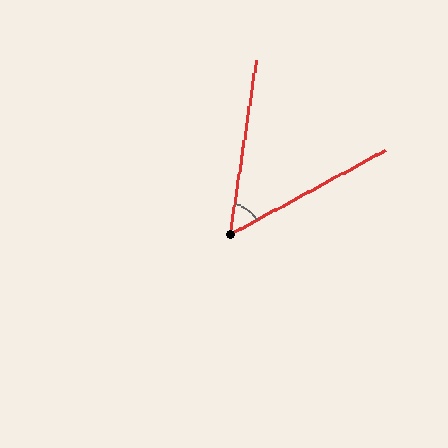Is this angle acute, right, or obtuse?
It is acute.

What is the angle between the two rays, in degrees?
Approximately 53 degrees.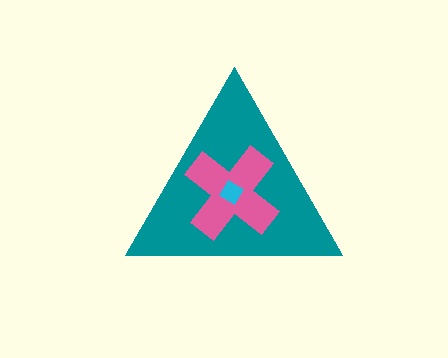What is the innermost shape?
The cyan diamond.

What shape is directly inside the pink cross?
The cyan diamond.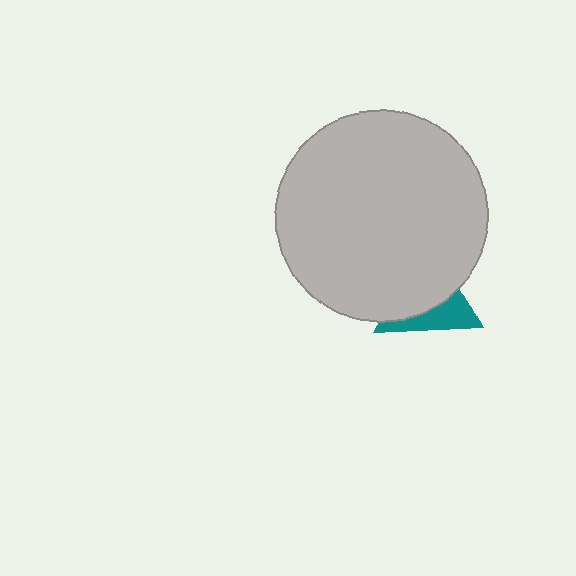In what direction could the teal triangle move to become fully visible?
The teal triangle could move down. That would shift it out from behind the light gray circle entirely.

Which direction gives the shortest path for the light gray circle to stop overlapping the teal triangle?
Moving up gives the shortest separation.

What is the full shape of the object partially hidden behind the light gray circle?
The partially hidden object is a teal triangle.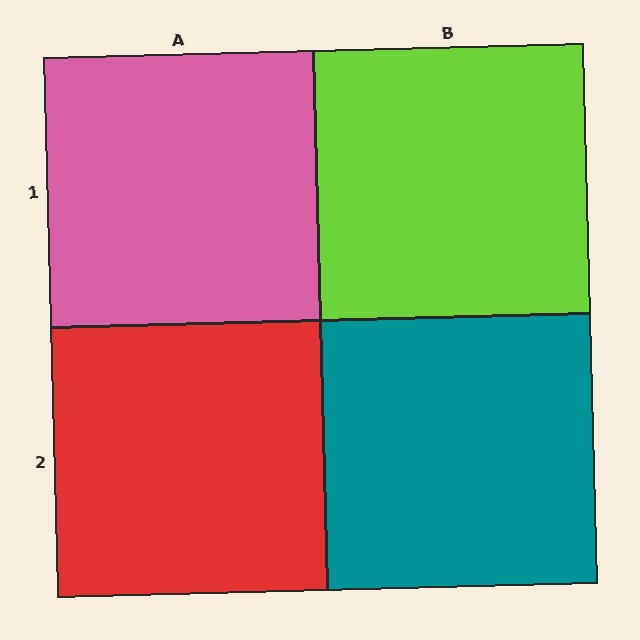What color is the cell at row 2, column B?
Teal.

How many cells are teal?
1 cell is teal.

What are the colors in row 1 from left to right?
Pink, lime.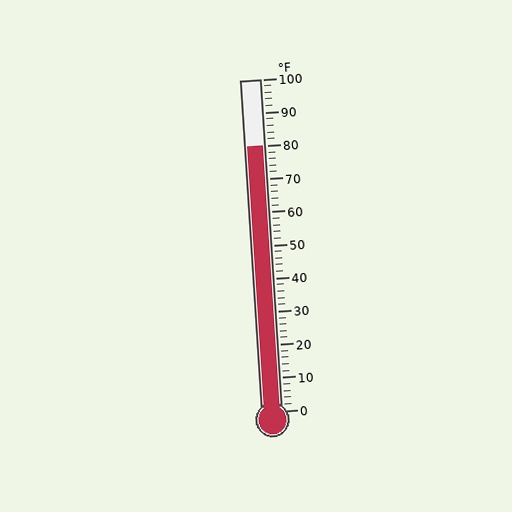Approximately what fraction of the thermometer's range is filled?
The thermometer is filled to approximately 80% of its range.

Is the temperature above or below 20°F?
The temperature is above 20°F.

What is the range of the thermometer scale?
The thermometer scale ranges from 0°F to 100°F.